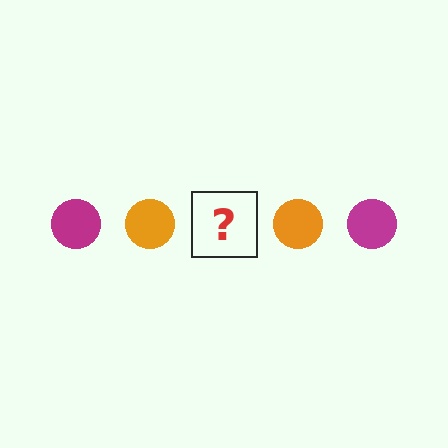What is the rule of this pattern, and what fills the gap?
The rule is that the pattern cycles through magenta, orange circles. The gap should be filled with a magenta circle.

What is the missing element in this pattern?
The missing element is a magenta circle.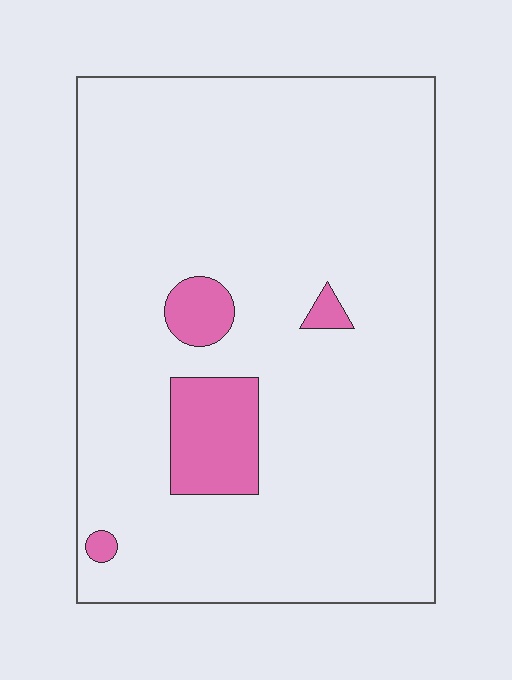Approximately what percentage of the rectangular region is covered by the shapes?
Approximately 10%.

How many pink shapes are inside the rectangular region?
4.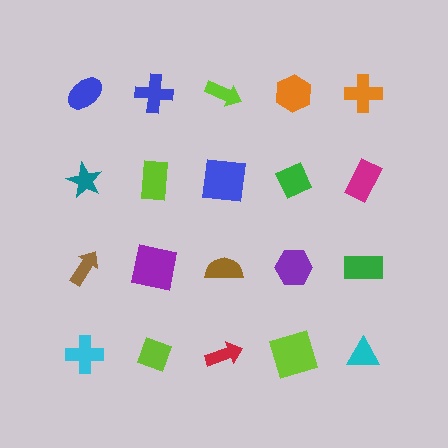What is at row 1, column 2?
A blue cross.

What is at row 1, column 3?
A lime arrow.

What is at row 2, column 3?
A blue square.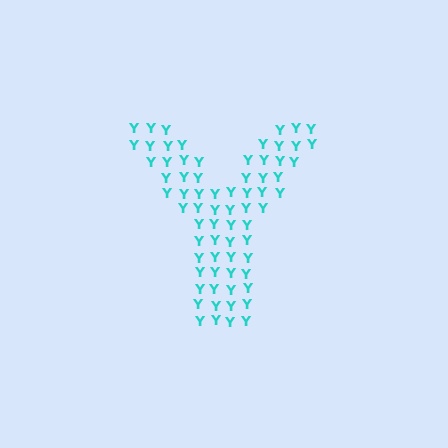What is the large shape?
The large shape is the letter Y.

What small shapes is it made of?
It is made of small letter Y's.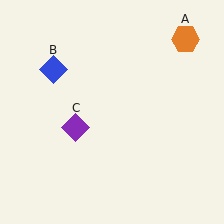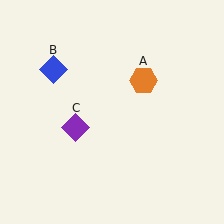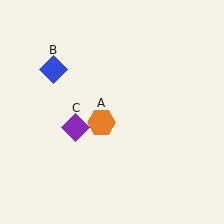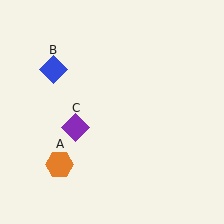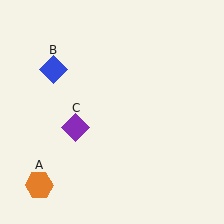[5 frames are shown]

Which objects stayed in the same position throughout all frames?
Blue diamond (object B) and purple diamond (object C) remained stationary.